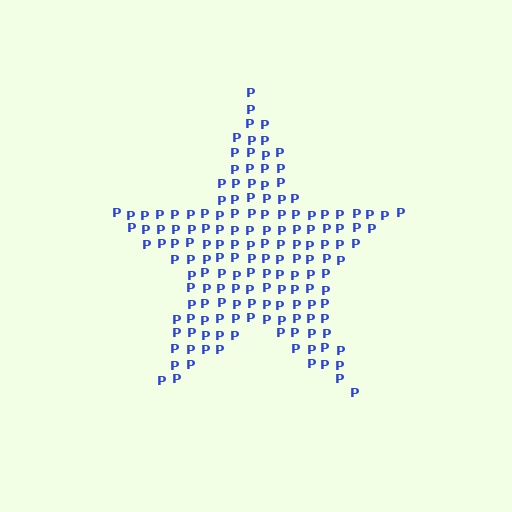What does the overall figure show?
The overall figure shows a star.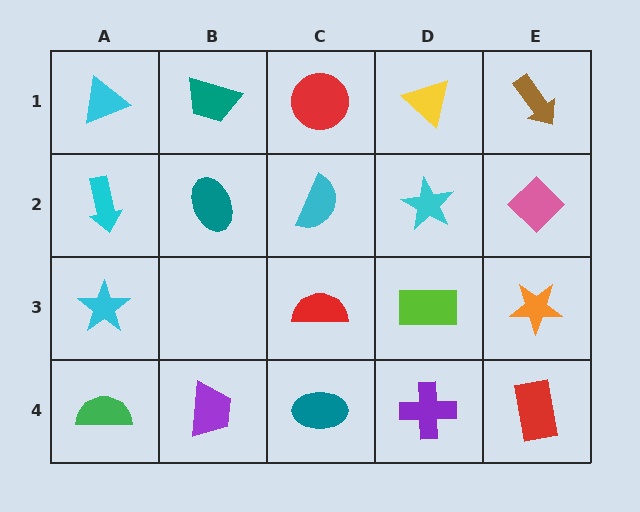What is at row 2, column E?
A pink diamond.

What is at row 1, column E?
A brown arrow.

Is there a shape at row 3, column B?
No, that cell is empty.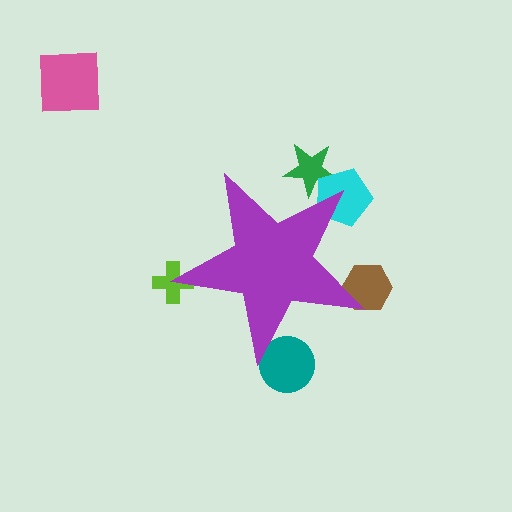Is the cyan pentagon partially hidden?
Yes, the cyan pentagon is partially hidden behind the purple star.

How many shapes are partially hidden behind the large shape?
5 shapes are partially hidden.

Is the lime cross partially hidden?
Yes, the lime cross is partially hidden behind the purple star.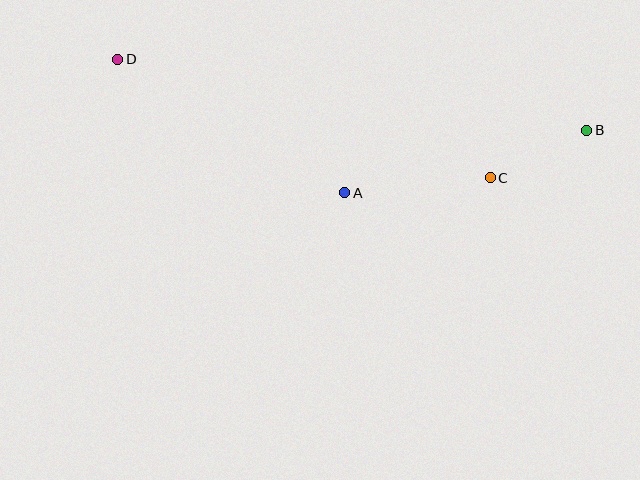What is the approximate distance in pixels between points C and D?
The distance between C and D is approximately 391 pixels.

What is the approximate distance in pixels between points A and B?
The distance between A and B is approximately 250 pixels.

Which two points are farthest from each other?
Points B and D are farthest from each other.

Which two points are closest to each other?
Points B and C are closest to each other.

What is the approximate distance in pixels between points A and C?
The distance between A and C is approximately 146 pixels.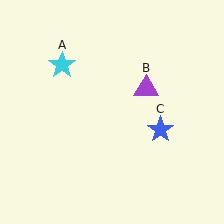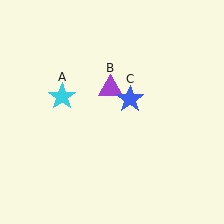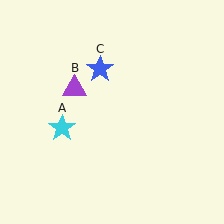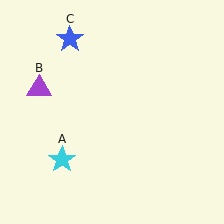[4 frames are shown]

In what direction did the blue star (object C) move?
The blue star (object C) moved up and to the left.